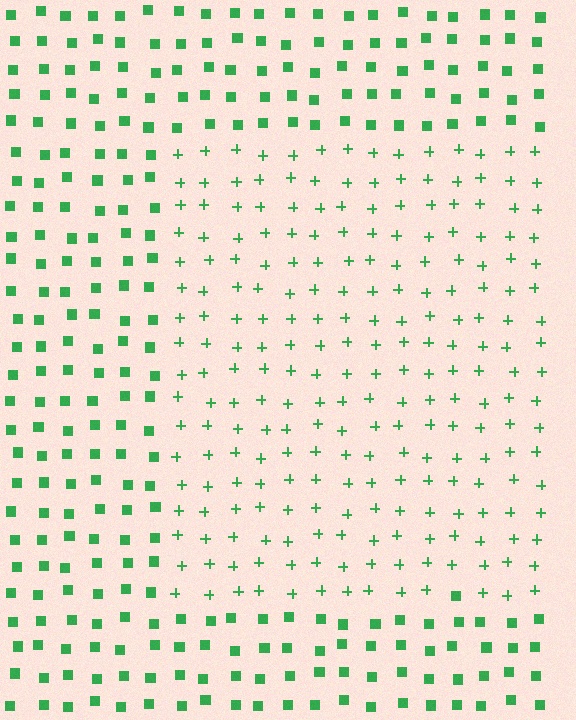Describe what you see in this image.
The image is filled with small green elements arranged in a uniform grid. A rectangle-shaped region contains plus signs, while the surrounding area contains squares. The boundary is defined purely by the change in element shape.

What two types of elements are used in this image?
The image uses plus signs inside the rectangle region and squares outside it.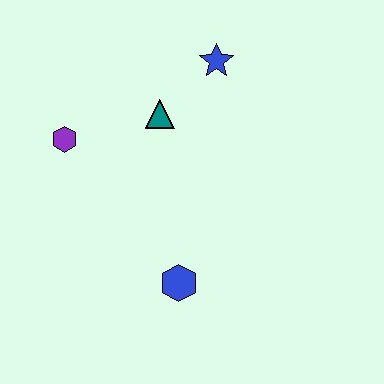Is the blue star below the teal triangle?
No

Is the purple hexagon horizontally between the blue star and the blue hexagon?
No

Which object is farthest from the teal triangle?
The blue hexagon is farthest from the teal triangle.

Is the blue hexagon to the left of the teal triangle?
No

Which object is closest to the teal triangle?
The blue star is closest to the teal triangle.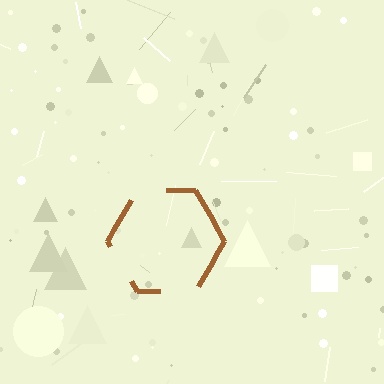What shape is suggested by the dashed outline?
The dashed outline suggests a hexagon.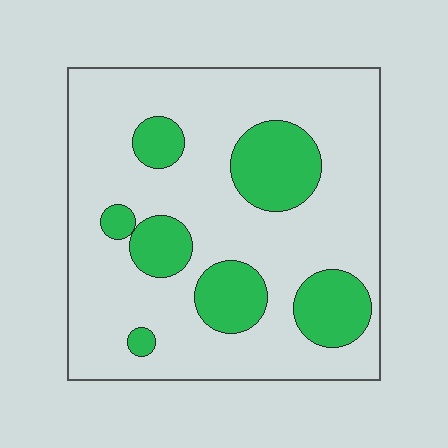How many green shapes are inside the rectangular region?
7.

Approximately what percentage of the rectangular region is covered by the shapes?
Approximately 25%.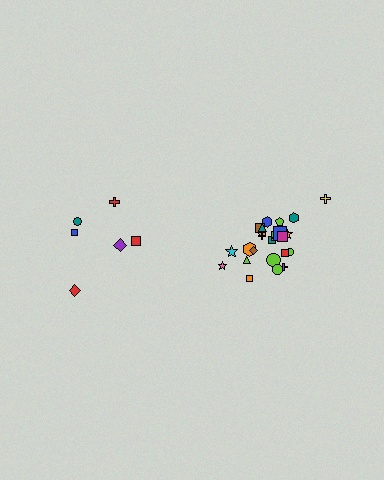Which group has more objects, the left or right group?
The right group.